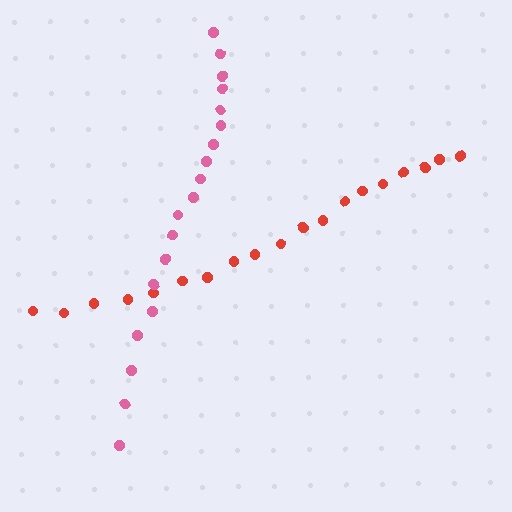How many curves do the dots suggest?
There are 2 distinct paths.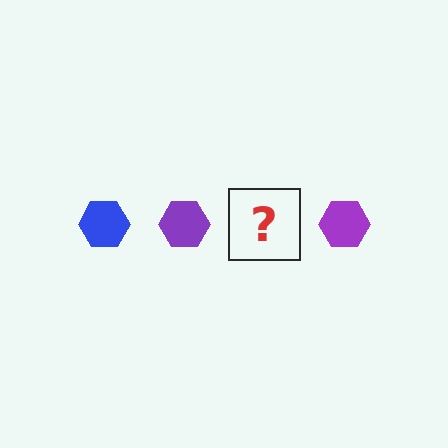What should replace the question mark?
The question mark should be replaced with a blue hexagon.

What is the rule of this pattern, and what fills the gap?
The rule is that the pattern cycles through blue, purple hexagons. The gap should be filled with a blue hexagon.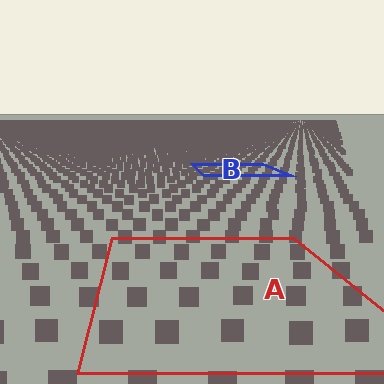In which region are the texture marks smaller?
The texture marks are smaller in region B, because it is farther away.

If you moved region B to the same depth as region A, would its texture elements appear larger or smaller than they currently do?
They would appear larger. At a closer depth, the same texture elements are projected at a bigger on-screen size.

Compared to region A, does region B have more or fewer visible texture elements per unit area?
Region B has more texture elements per unit area — they are packed more densely because it is farther away.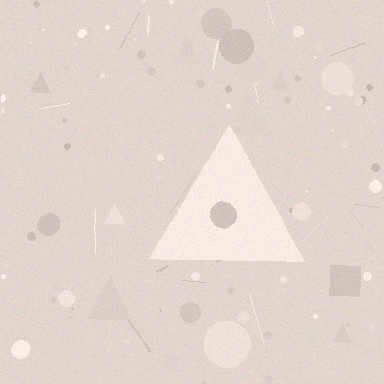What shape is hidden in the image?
A triangle is hidden in the image.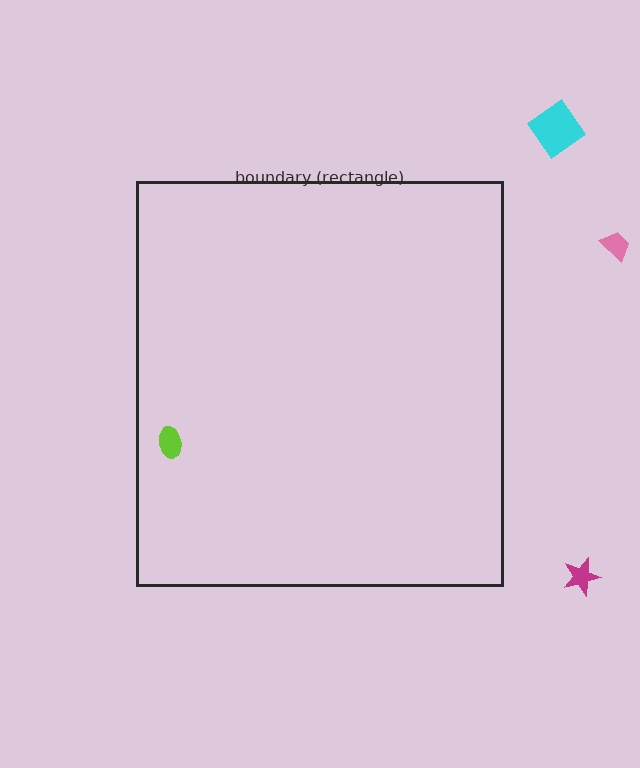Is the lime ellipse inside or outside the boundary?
Inside.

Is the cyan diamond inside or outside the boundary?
Outside.